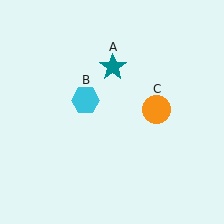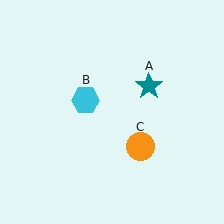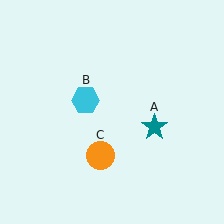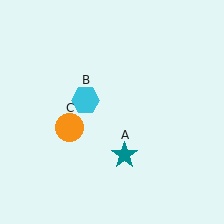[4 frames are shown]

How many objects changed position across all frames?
2 objects changed position: teal star (object A), orange circle (object C).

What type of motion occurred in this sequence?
The teal star (object A), orange circle (object C) rotated clockwise around the center of the scene.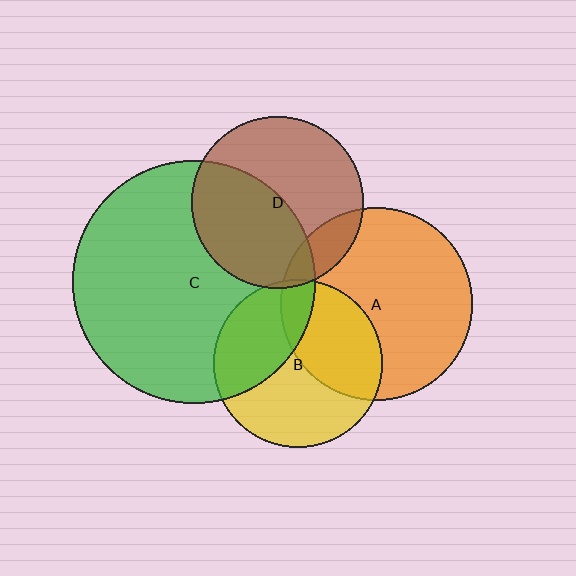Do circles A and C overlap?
Yes.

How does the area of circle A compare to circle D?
Approximately 1.2 times.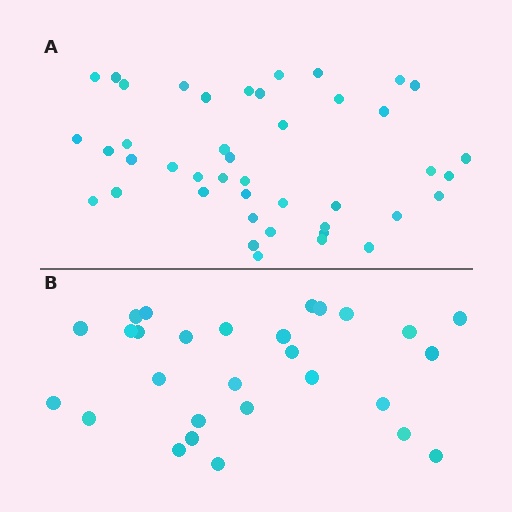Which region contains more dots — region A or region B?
Region A (the top region) has more dots.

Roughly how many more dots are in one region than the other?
Region A has approximately 15 more dots than region B.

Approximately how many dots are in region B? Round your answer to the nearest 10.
About 30 dots. (The exact count is 28, which rounds to 30.)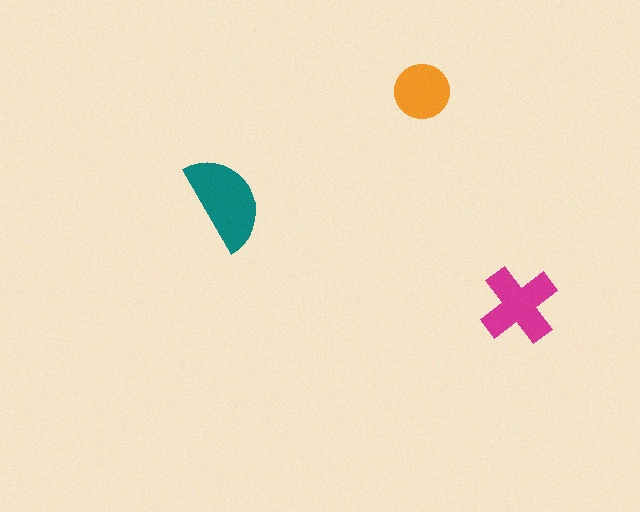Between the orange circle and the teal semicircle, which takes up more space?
The teal semicircle.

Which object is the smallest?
The orange circle.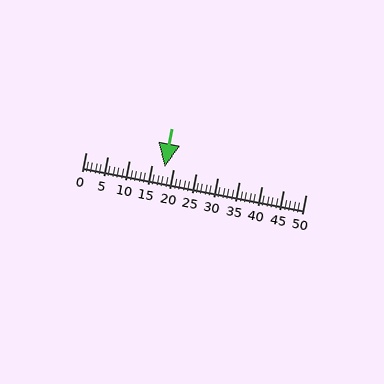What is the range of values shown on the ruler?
The ruler shows values from 0 to 50.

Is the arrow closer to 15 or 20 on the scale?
The arrow is closer to 20.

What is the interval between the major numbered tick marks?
The major tick marks are spaced 5 units apart.